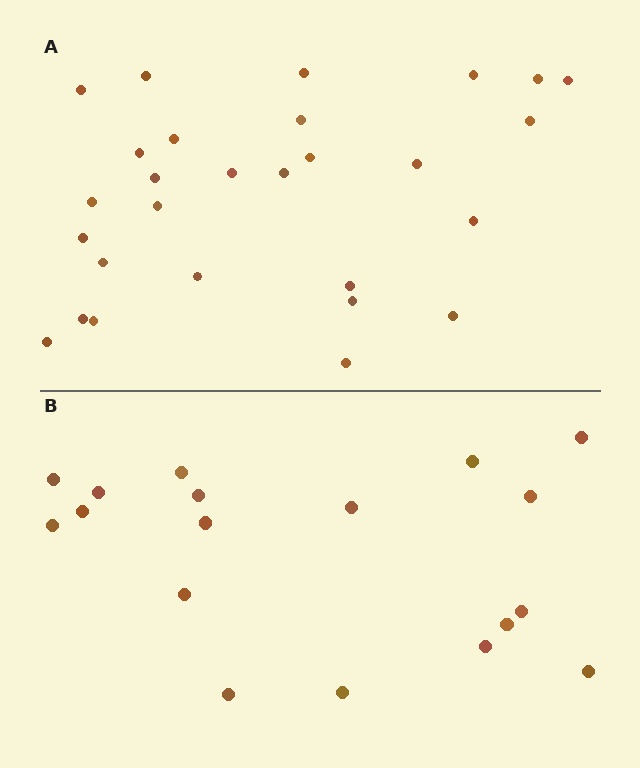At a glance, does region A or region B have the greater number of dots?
Region A (the top region) has more dots.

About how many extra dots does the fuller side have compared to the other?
Region A has roughly 10 or so more dots than region B.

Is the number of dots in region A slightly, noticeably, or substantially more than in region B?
Region A has substantially more. The ratio is roughly 1.6 to 1.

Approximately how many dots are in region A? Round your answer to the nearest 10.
About 30 dots. (The exact count is 28, which rounds to 30.)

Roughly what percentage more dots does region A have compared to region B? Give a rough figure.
About 55% more.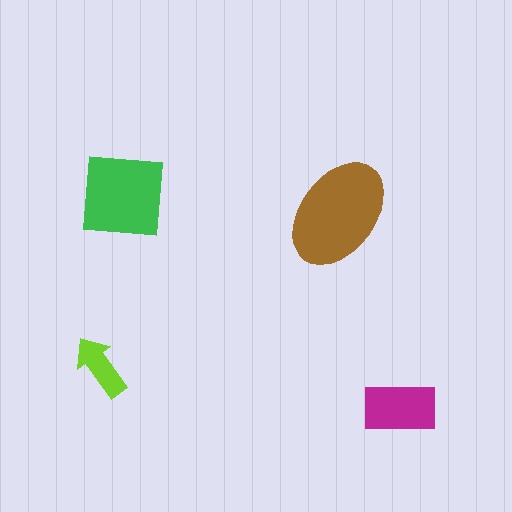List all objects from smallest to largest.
The lime arrow, the magenta rectangle, the green square, the brown ellipse.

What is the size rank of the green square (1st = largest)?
2nd.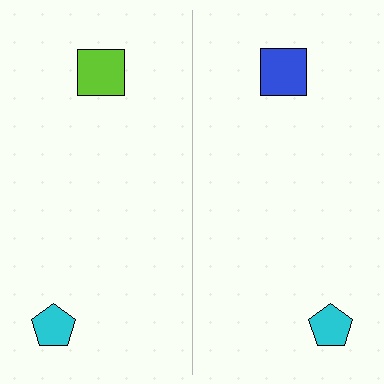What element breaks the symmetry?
The blue square on the right side breaks the symmetry — its mirror counterpart is lime.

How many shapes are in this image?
There are 4 shapes in this image.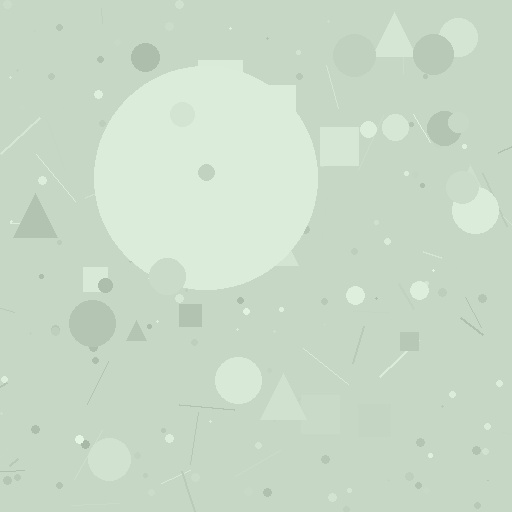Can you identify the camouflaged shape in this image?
The camouflaged shape is a circle.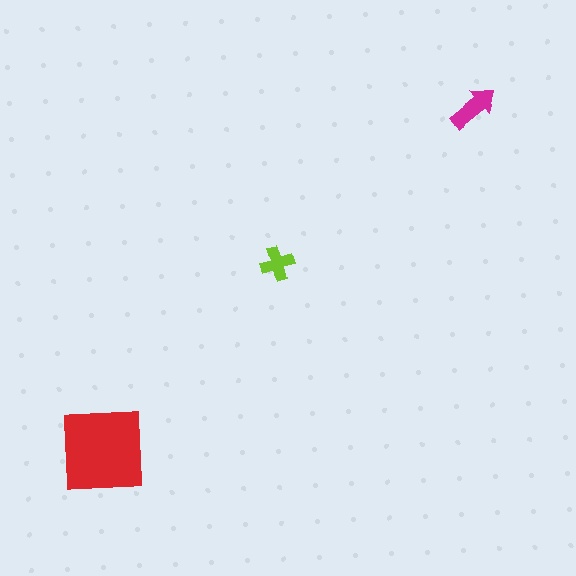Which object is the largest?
The red square.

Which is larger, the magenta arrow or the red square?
The red square.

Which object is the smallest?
The lime cross.